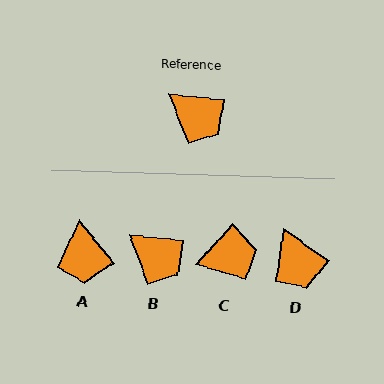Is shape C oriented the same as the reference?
No, it is off by about 53 degrees.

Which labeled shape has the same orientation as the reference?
B.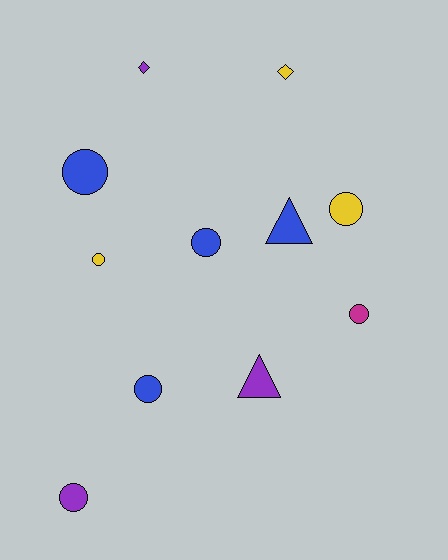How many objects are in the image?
There are 11 objects.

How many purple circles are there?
There is 1 purple circle.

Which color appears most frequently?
Blue, with 4 objects.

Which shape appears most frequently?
Circle, with 7 objects.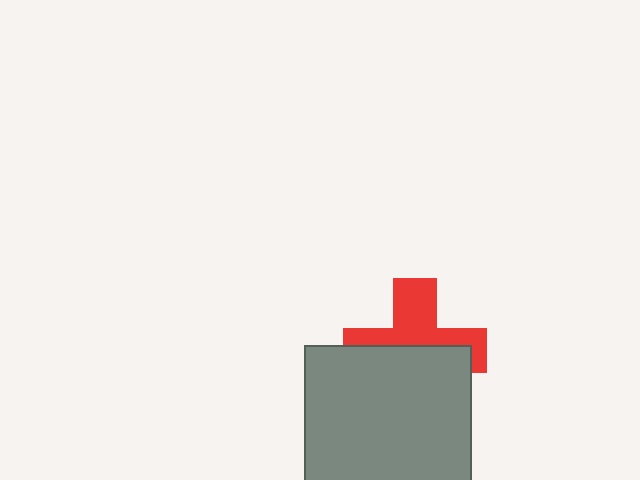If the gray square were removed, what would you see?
You would see the complete red cross.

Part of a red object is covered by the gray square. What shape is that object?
It is a cross.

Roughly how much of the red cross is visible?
About half of it is visible (roughly 48%).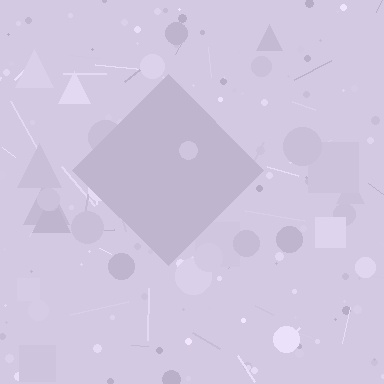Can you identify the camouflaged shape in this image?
The camouflaged shape is a diamond.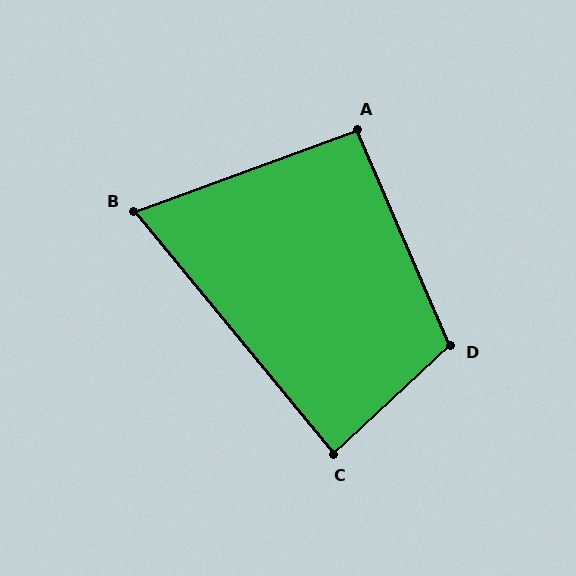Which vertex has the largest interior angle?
D, at approximately 110 degrees.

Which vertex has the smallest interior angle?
B, at approximately 70 degrees.